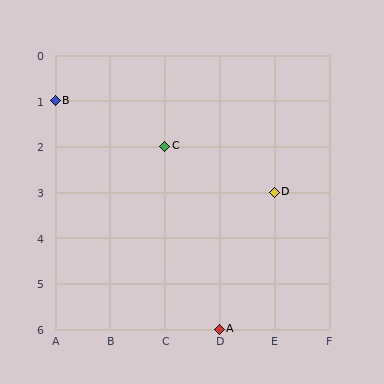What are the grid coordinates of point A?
Point A is at grid coordinates (D, 6).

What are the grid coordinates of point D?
Point D is at grid coordinates (E, 3).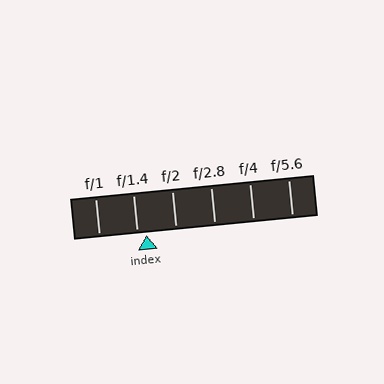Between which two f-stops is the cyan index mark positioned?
The index mark is between f/1.4 and f/2.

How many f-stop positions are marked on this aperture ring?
There are 6 f-stop positions marked.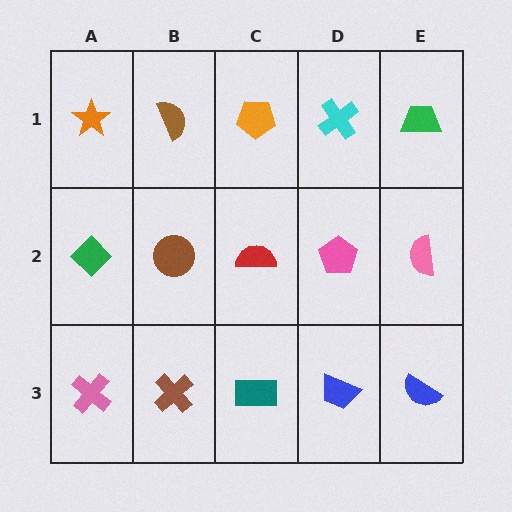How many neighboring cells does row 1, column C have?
3.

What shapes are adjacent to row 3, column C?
A red semicircle (row 2, column C), a brown cross (row 3, column B), a blue trapezoid (row 3, column D).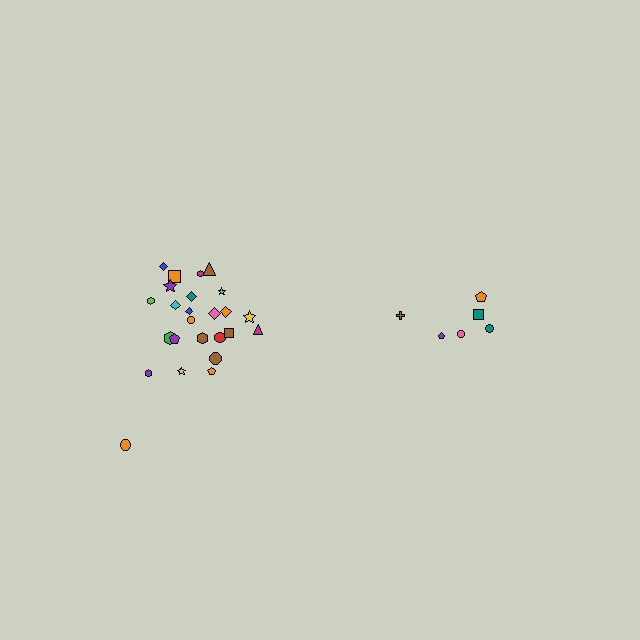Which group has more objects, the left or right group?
The left group.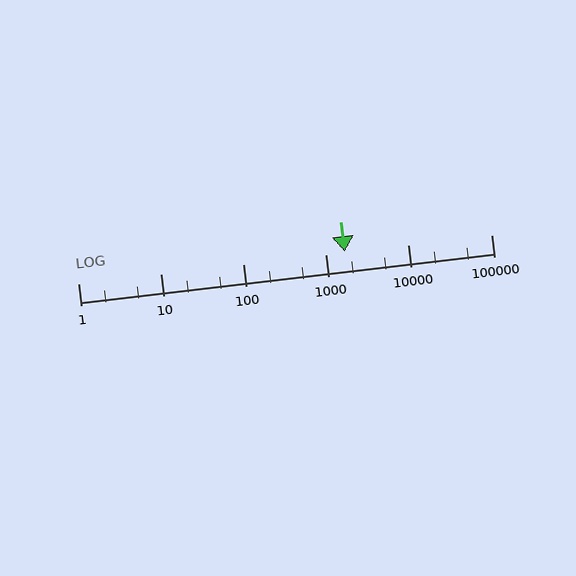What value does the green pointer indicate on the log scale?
The pointer indicates approximately 1700.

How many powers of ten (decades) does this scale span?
The scale spans 5 decades, from 1 to 100000.